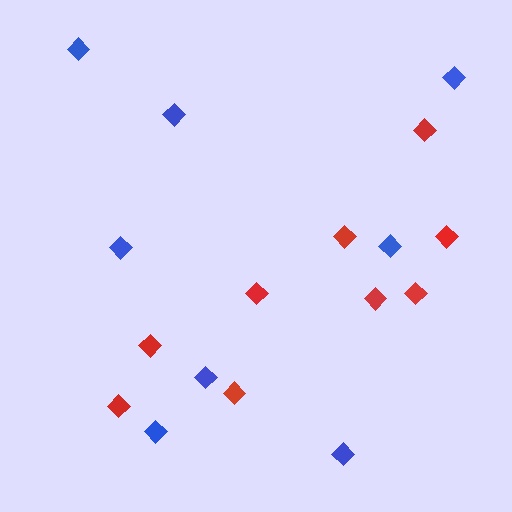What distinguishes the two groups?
There are 2 groups: one group of red diamonds (9) and one group of blue diamonds (8).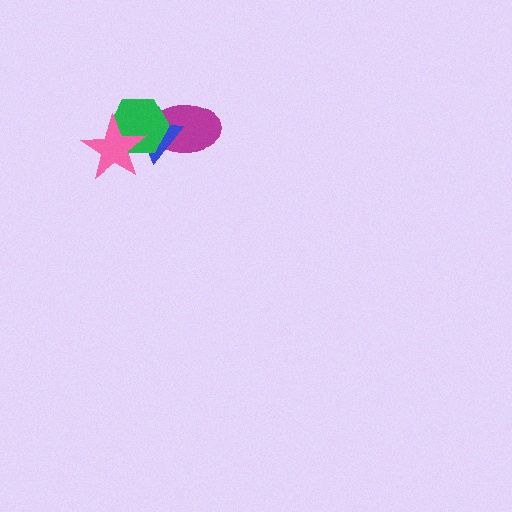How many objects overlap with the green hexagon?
3 objects overlap with the green hexagon.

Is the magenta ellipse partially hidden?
Yes, it is partially covered by another shape.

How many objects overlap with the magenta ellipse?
2 objects overlap with the magenta ellipse.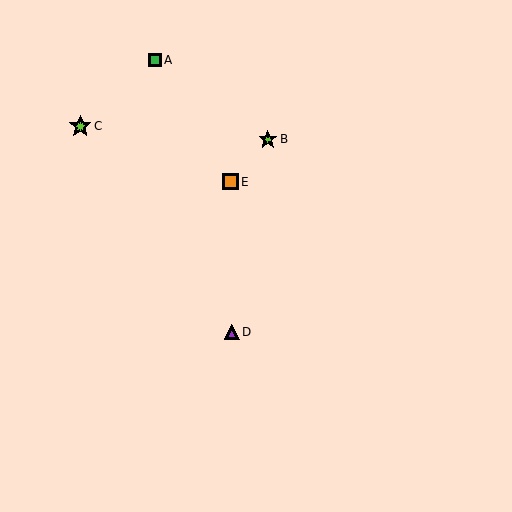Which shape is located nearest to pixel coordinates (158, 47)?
The green square (labeled A) at (155, 60) is nearest to that location.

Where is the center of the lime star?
The center of the lime star is at (268, 139).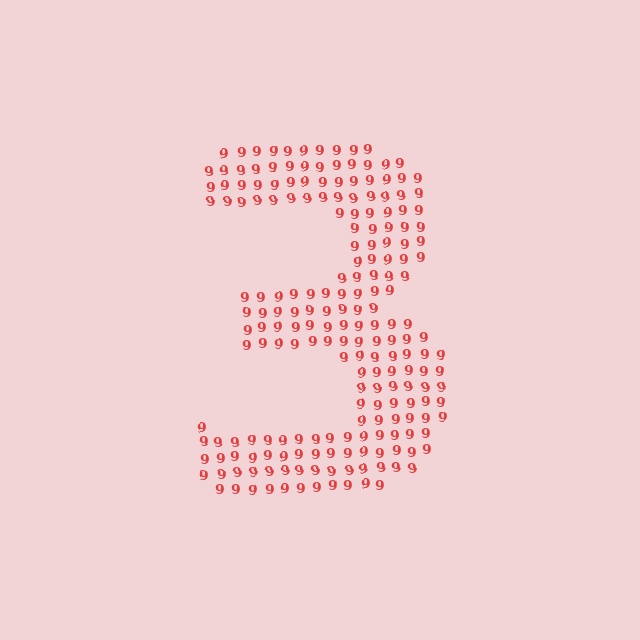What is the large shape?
The large shape is the digit 3.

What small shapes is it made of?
It is made of small digit 9's.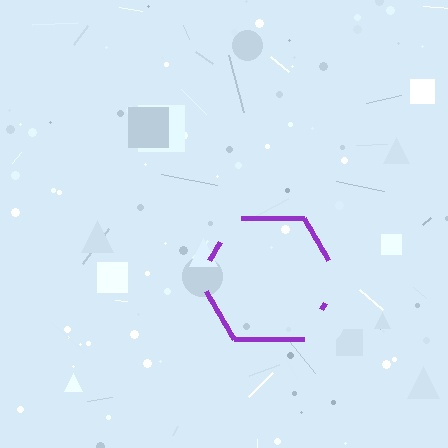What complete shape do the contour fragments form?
The contour fragments form a hexagon.